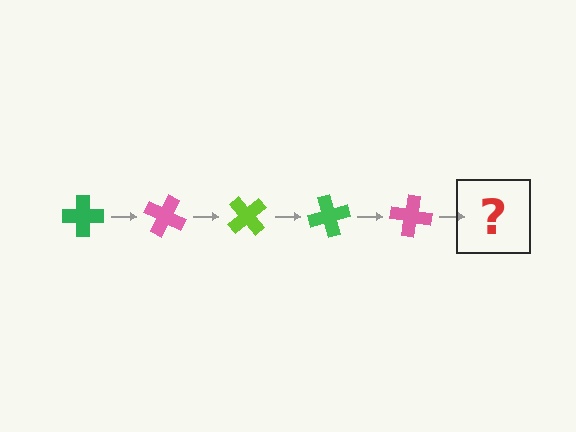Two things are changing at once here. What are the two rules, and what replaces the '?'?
The two rules are that it rotates 25 degrees each step and the color cycles through green, pink, and lime. The '?' should be a lime cross, rotated 125 degrees from the start.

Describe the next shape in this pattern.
It should be a lime cross, rotated 125 degrees from the start.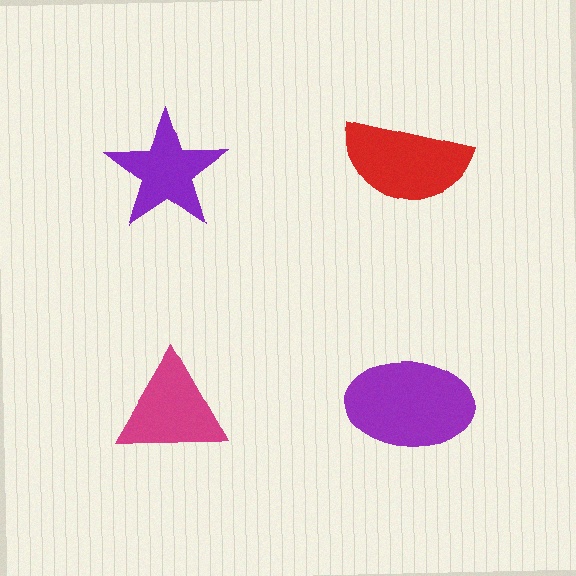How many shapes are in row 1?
2 shapes.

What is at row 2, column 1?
A magenta triangle.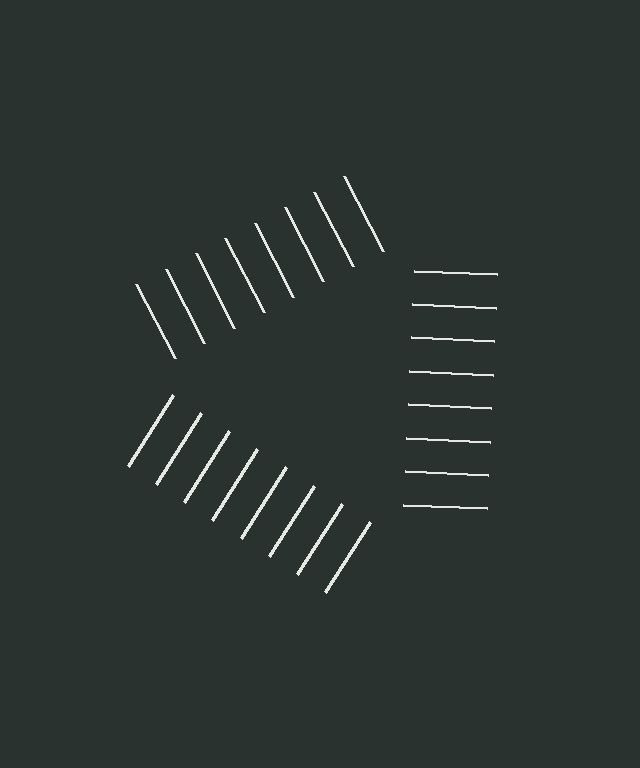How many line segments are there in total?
24 — 8 along each of the 3 edges.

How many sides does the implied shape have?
3 sides — the line-ends trace a triangle.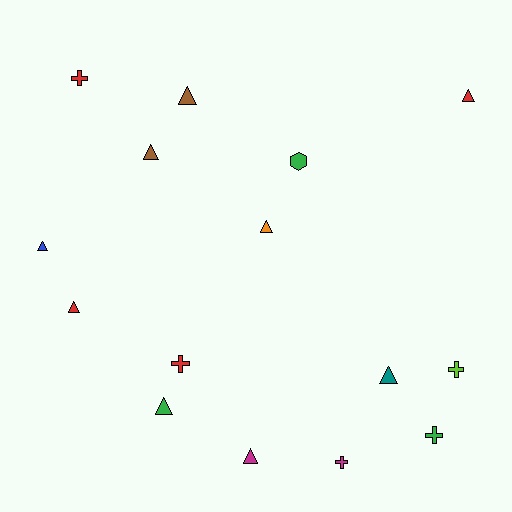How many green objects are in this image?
There are 3 green objects.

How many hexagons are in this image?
There is 1 hexagon.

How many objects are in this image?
There are 15 objects.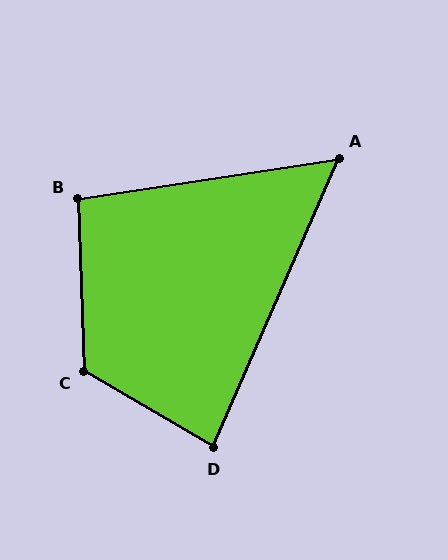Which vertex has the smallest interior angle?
A, at approximately 58 degrees.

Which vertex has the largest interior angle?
C, at approximately 122 degrees.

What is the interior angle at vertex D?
Approximately 83 degrees (acute).